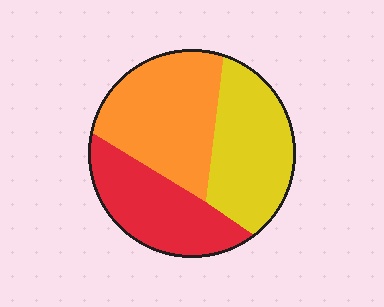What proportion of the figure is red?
Red takes up between a quarter and a half of the figure.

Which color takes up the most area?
Orange, at roughly 40%.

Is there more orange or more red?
Orange.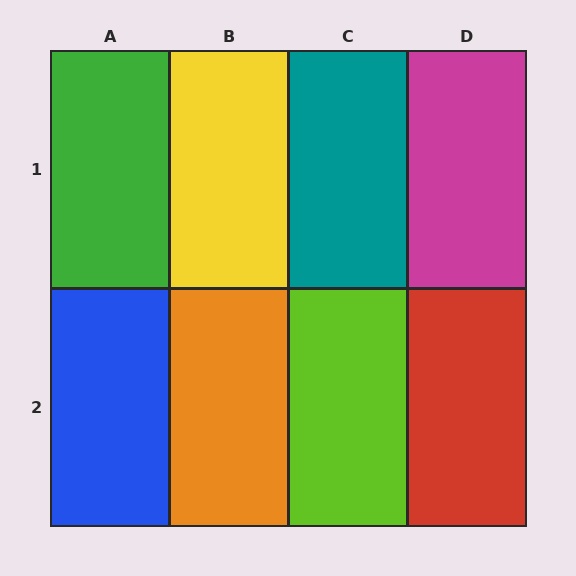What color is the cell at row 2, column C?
Lime.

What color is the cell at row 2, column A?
Blue.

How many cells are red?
1 cell is red.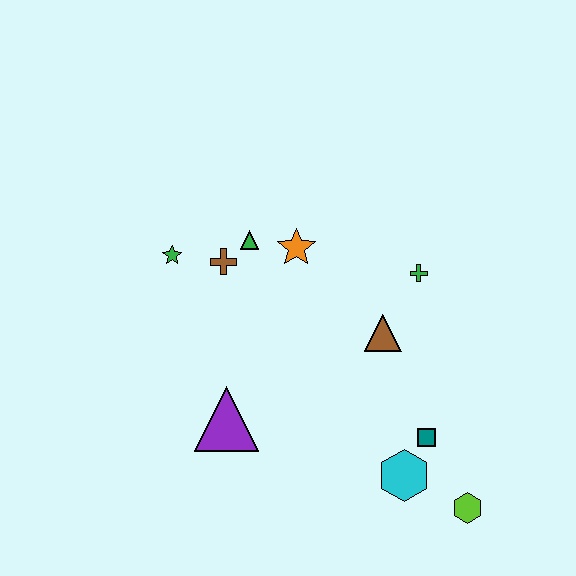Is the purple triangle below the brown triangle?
Yes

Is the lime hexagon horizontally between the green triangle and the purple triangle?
No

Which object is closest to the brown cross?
The green triangle is closest to the brown cross.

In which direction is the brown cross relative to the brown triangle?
The brown cross is to the left of the brown triangle.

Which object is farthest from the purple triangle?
The lime hexagon is farthest from the purple triangle.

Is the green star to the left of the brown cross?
Yes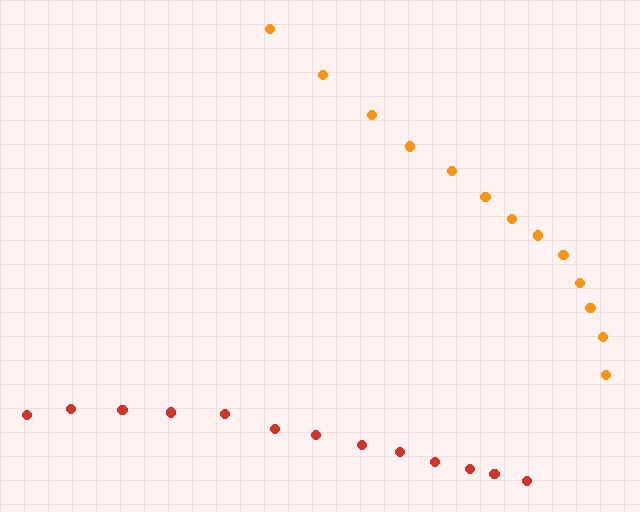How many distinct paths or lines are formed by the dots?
There are 2 distinct paths.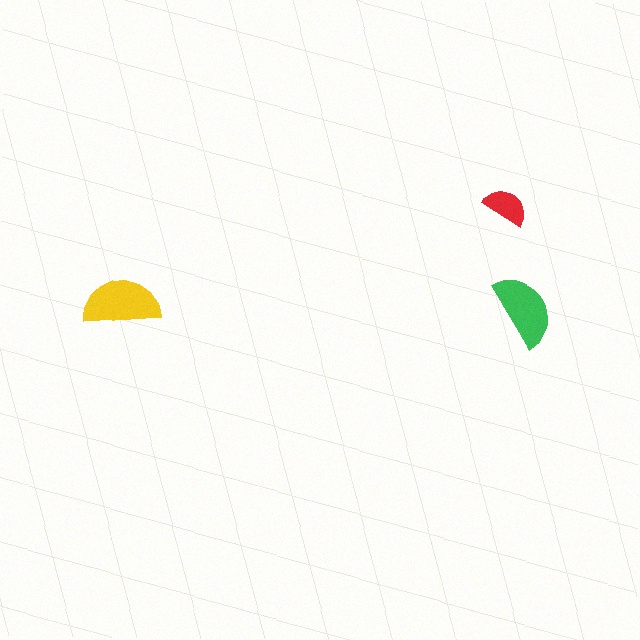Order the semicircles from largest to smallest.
the yellow one, the green one, the red one.